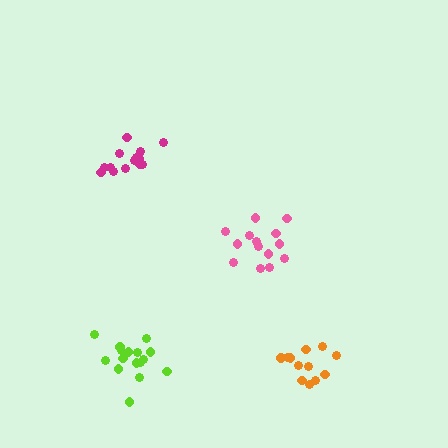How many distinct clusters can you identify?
There are 4 distinct clusters.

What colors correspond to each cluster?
The clusters are colored: orange, magenta, pink, lime.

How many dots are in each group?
Group 1: 12 dots, Group 2: 14 dots, Group 3: 14 dots, Group 4: 16 dots (56 total).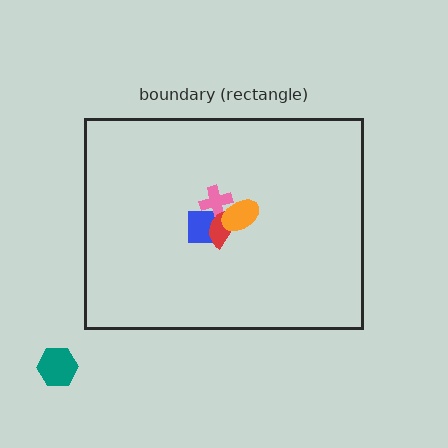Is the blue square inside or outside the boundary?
Inside.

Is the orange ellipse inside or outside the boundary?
Inside.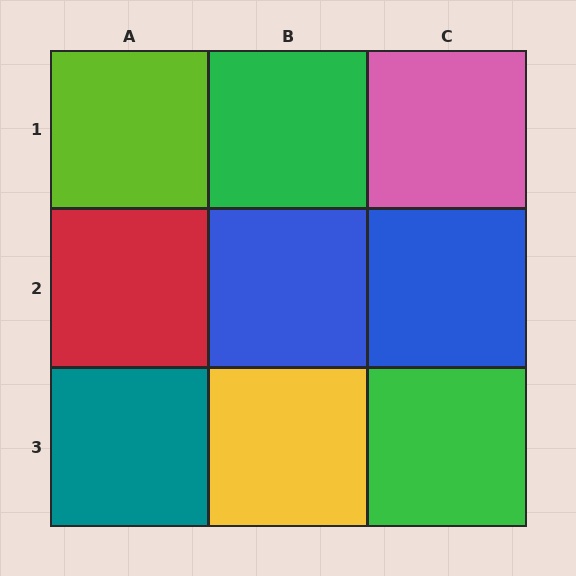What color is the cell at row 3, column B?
Yellow.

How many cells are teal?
1 cell is teal.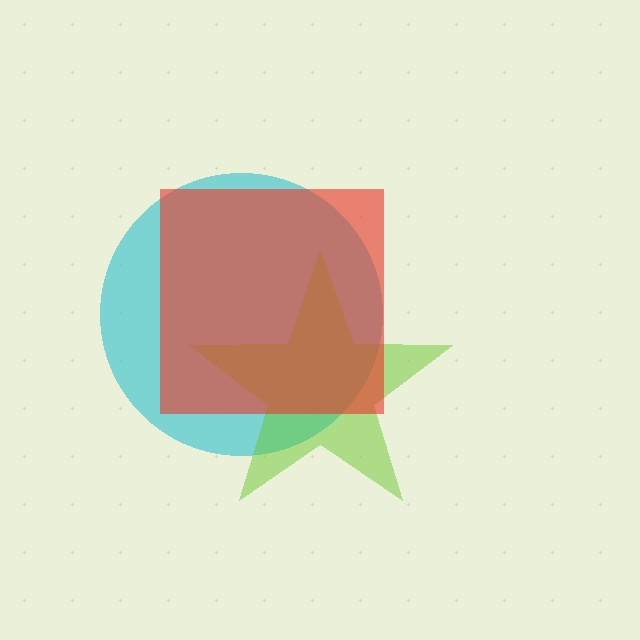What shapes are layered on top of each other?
The layered shapes are: a cyan circle, a lime star, a red square.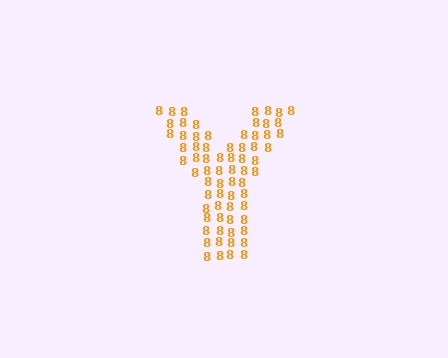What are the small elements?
The small elements are digit 8's.